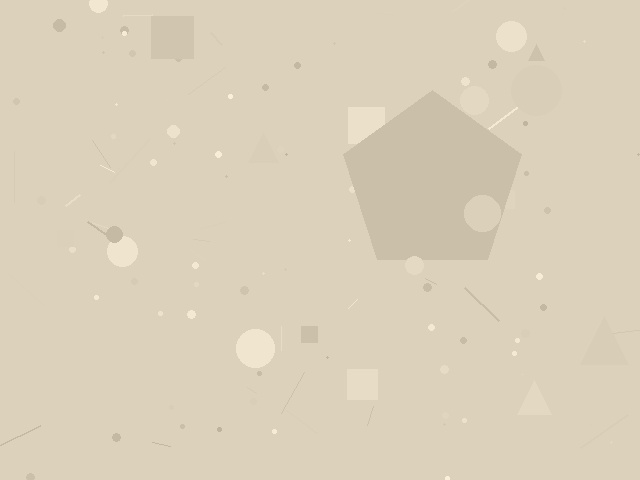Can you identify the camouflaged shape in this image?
The camouflaged shape is a pentagon.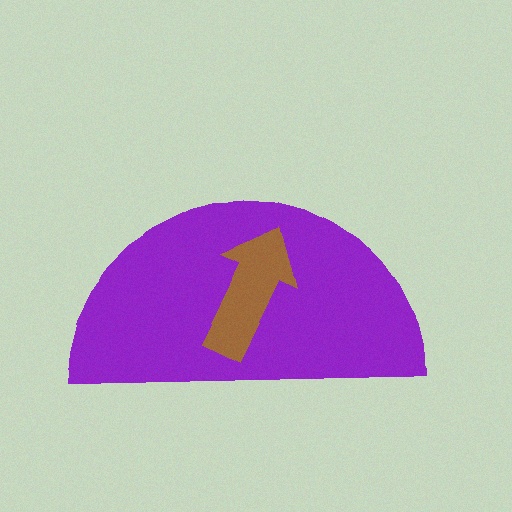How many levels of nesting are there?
2.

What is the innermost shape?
The brown arrow.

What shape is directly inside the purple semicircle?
The brown arrow.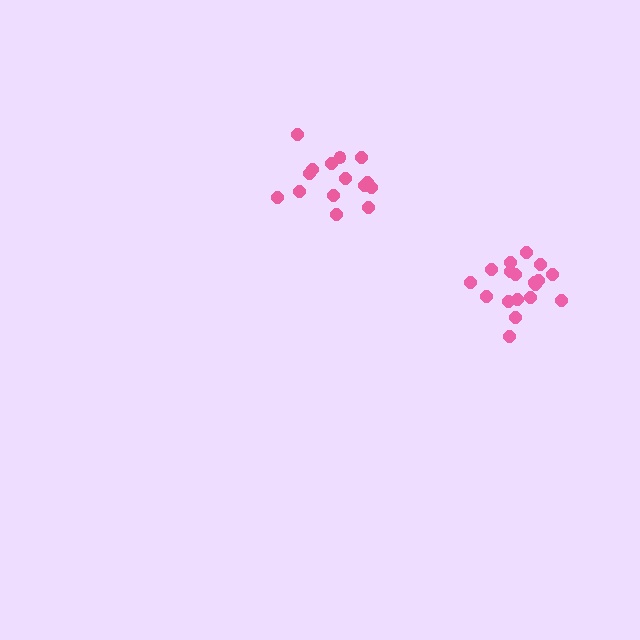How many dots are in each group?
Group 1: 15 dots, Group 2: 18 dots (33 total).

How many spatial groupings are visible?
There are 2 spatial groupings.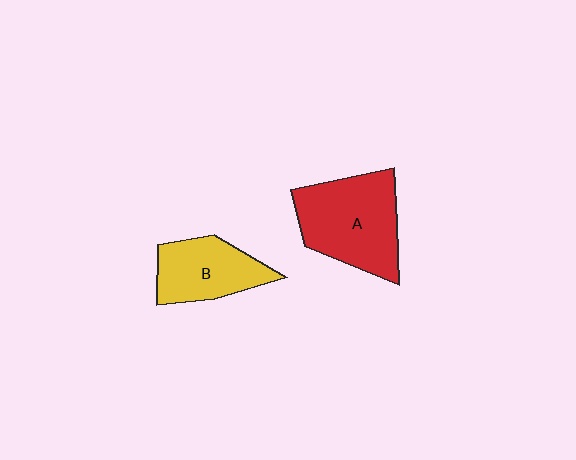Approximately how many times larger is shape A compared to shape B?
Approximately 1.4 times.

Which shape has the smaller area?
Shape B (yellow).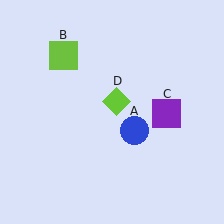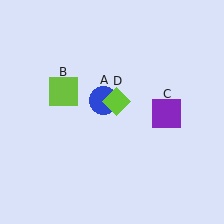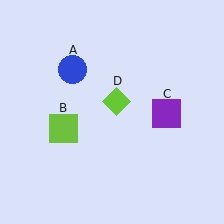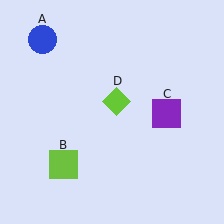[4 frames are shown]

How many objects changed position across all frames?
2 objects changed position: blue circle (object A), lime square (object B).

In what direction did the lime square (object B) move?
The lime square (object B) moved down.